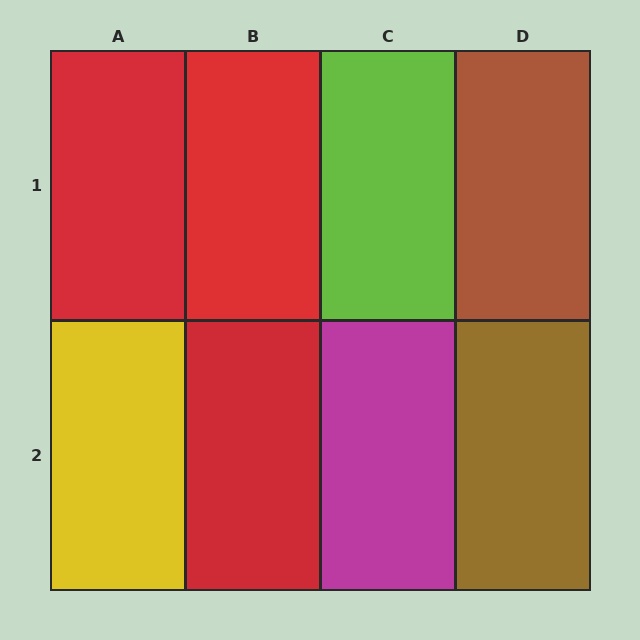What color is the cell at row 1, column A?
Red.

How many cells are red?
3 cells are red.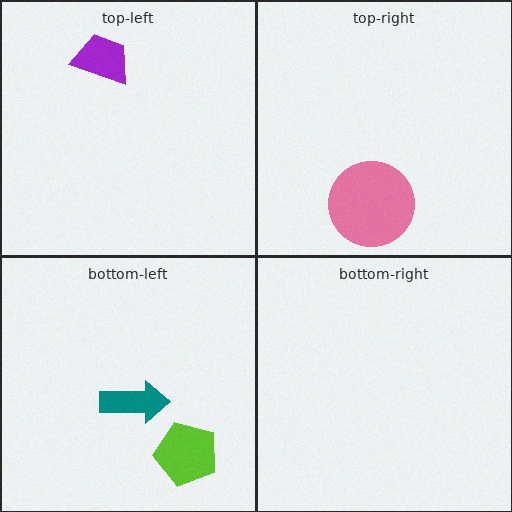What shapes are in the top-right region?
The pink circle.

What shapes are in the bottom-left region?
The teal arrow, the lime pentagon.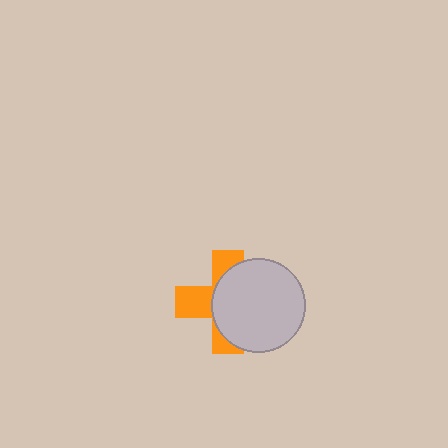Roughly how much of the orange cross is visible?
A small part of it is visible (roughly 42%).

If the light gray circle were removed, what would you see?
You would see the complete orange cross.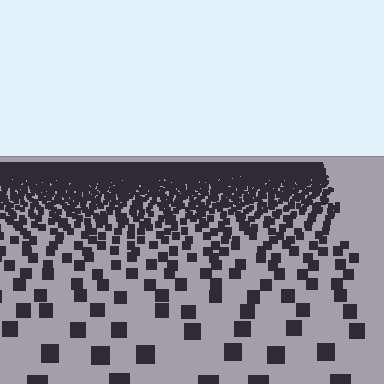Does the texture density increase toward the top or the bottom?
Density increases toward the top.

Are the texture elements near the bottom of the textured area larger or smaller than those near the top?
Larger. Near the bottom, elements are closer to the viewer and appear at a bigger on-screen size.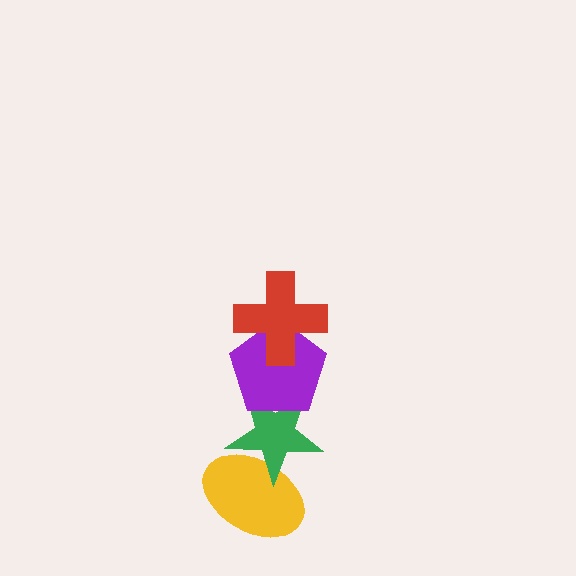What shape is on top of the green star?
The purple pentagon is on top of the green star.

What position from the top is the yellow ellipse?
The yellow ellipse is 4th from the top.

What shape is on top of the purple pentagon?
The red cross is on top of the purple pentagon.